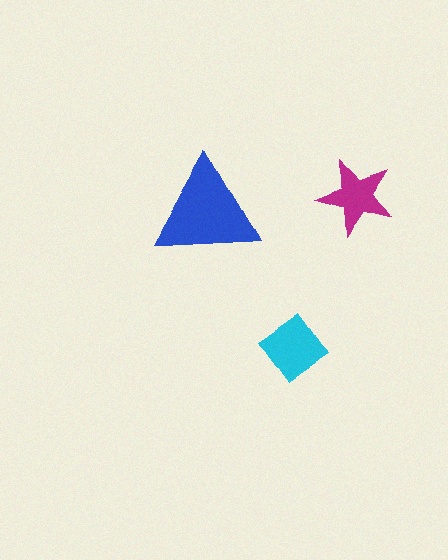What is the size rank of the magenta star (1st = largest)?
3rd.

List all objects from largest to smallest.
The blue triangle, the cyan diamond, the magenta star.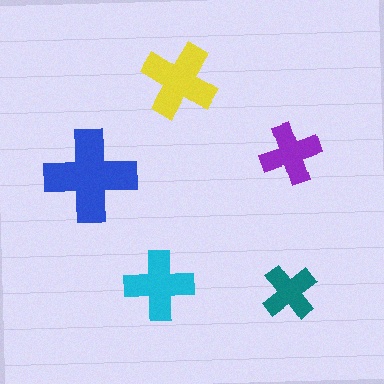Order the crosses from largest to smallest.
the blue one, the yellow one, the cyan one, the purple one, the teal one.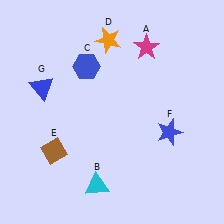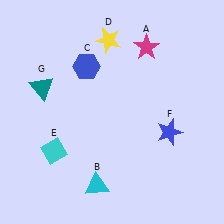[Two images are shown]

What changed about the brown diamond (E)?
In Image 1, E is brown. In Image 2, it changed to cyan.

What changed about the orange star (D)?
In Image 1, D is orange. In Image 2, it changed to yellow.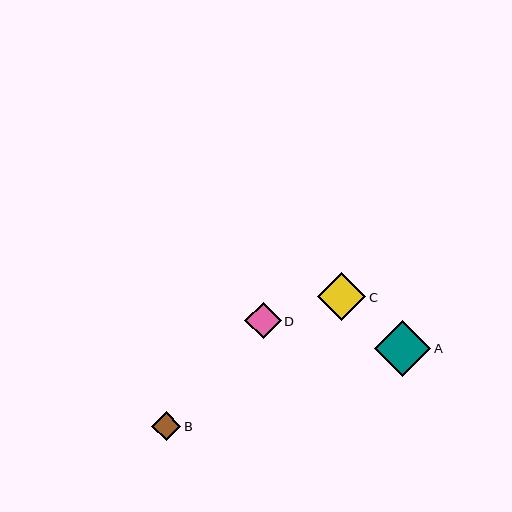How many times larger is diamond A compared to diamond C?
Diamond A is approximately 1.2 times the size of diamond C.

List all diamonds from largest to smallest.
From largest to smallest: A, C, D, B.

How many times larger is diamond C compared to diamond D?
Diamond C is approximately 1.3 times the size of diamond D.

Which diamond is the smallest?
Diamond B is the smallest with a size of approximately 29 pixels.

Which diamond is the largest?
Diamond A is the largest with a size of approximately 56 pixels.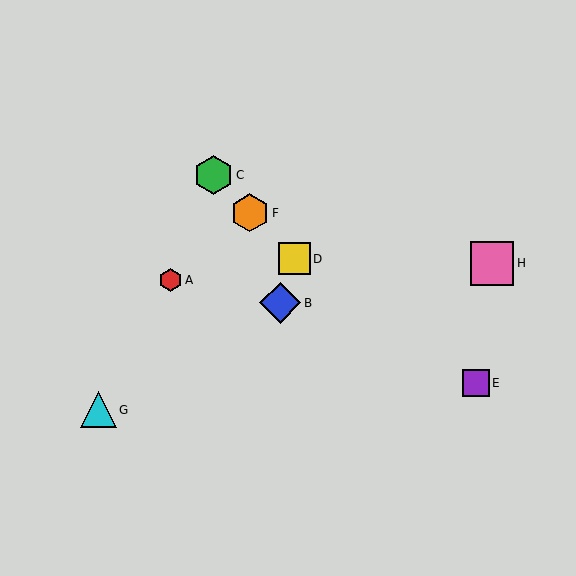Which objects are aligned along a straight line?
Objects C, D, F are aligned along a straight line.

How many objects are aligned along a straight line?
3 objects (C, D, F) are aligned along a straight line.